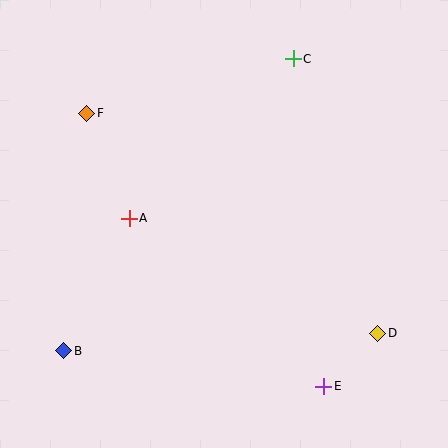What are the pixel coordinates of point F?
Point F is at (87, 113).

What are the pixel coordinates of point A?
Point A is at (129, 218).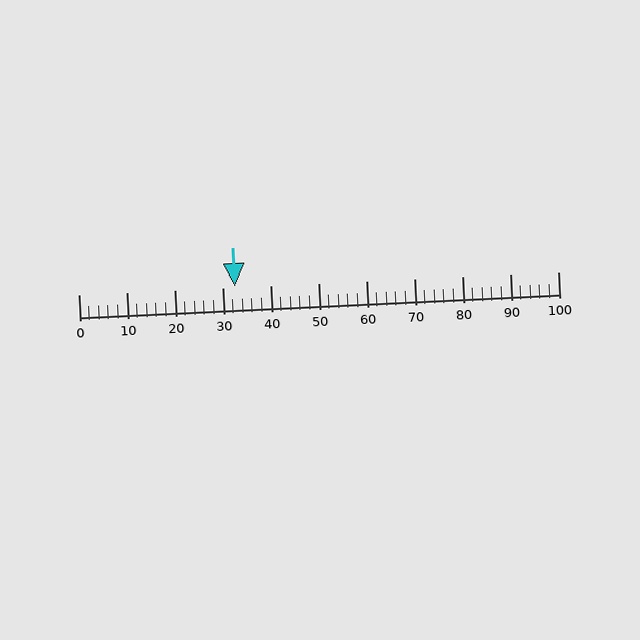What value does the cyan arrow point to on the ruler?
The cyan arrow points to approximately 32.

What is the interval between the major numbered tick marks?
The major tick marks are spaced 10 units apart.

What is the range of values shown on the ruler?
The ruler shows values from 0 to 100.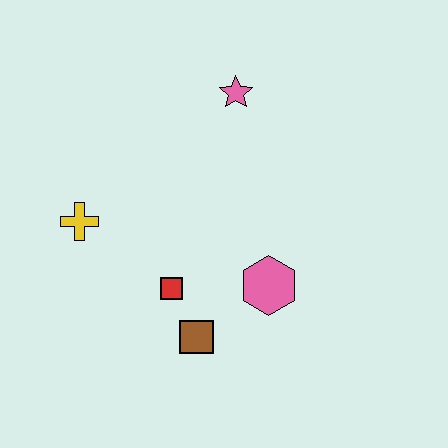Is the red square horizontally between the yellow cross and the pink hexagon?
Yes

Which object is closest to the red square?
The brown square is closest to the red square.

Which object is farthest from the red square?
The pink star is farthest from the red square.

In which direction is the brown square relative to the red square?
The brown square is below the red square.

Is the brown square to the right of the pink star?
No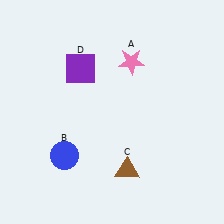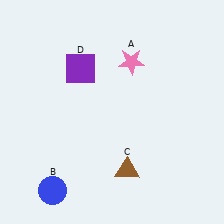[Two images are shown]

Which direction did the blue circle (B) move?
The blue circle (B) moved down.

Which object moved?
The blue circle (B) moved down.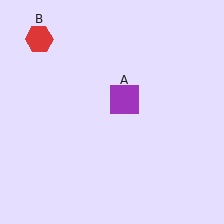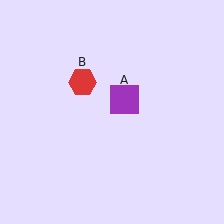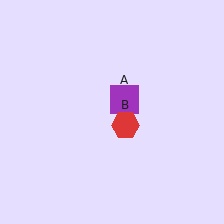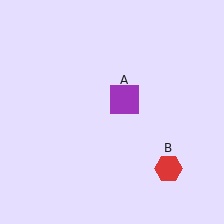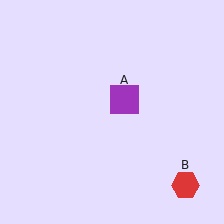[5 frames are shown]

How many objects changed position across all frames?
1 object changed position: red hexagon (object B).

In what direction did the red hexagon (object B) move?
The red hexagon (object B) moved down and to the right.